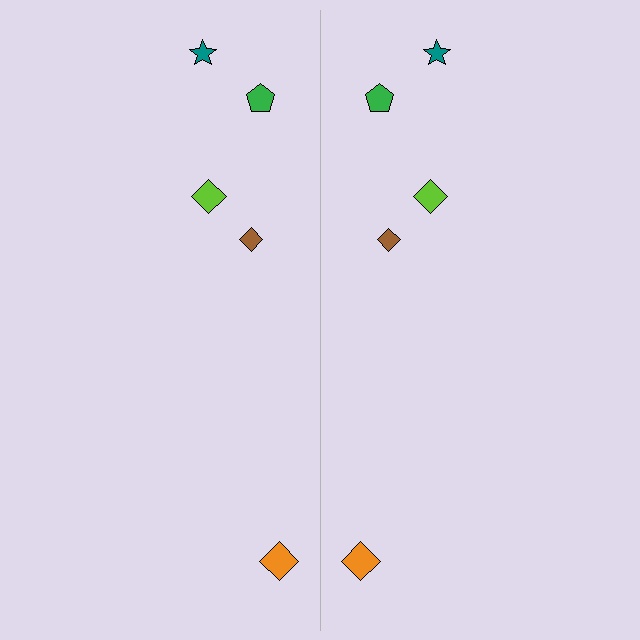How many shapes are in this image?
There are 10 shapes in this image.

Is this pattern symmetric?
Yes, this pattern has bilateral (reflection) symmetry.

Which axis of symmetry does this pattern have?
The pattern has a vertical axis of symmetry running through the center of the image.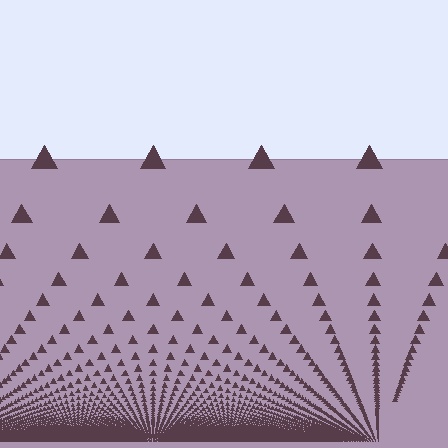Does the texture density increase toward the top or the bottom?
Density increases toward the bottom.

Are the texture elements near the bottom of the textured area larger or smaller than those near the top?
Smaller. The gradient is inverted — elements near the bottom are smaller and denser.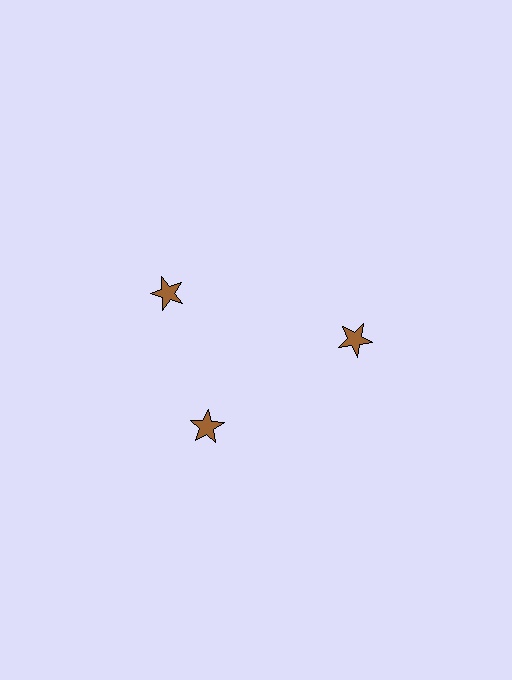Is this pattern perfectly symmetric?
No. The 3 brown stars are arranged in a ring, but one element near the 11 o'clock position is rotated out of alignment along the ring, breaking the 3-fold rotational symmetry.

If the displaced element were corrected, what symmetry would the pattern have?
It would have 3-fold rotational symmetry — the pattern would map onto itself every 120 degrees.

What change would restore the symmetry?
The symmetry would be restored by rotating it back into even spacing with its neighbors so that all 3 stars sit at equal angles and equal distance from the center.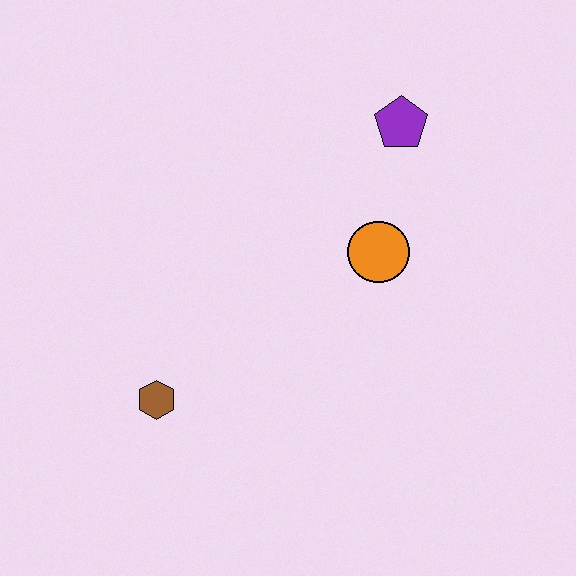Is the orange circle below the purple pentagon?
Yes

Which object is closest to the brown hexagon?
The orange circle is closest to the brown hexagon.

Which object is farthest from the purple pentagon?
The brown hexagon is farthest from the purple pentagon.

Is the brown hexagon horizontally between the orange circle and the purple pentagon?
No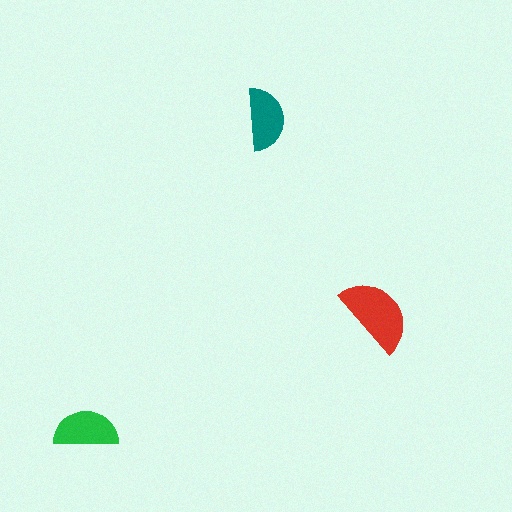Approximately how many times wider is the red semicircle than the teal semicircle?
About 1.5 times wider.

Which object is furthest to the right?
The red semicircle is rightmost.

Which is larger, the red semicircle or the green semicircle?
The red one.